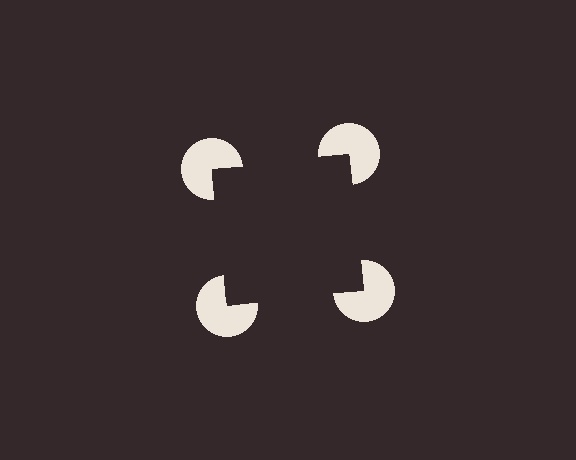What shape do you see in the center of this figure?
An illusory square — its edges are inferred from the aligned wedge cuts in the pac-man discs, not physically drawn.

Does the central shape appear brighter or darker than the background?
It typically appears slightly darker than the background, even though no actual brightness change is drawn.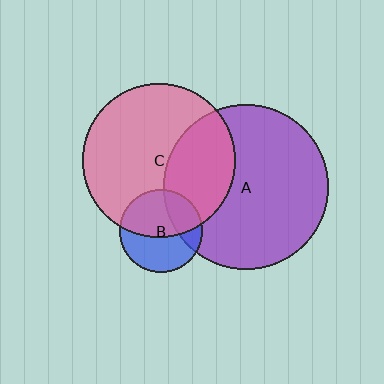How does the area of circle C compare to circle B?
Approximately 3.4 times.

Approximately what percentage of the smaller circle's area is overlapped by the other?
Approximately 25%.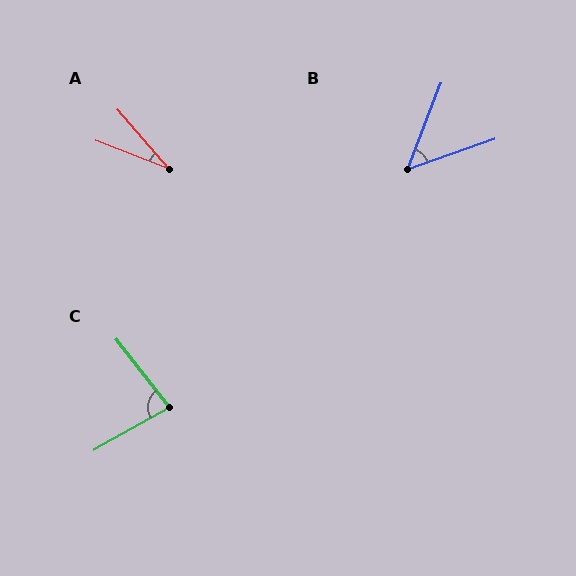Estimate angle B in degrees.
Approximately 50 degrees.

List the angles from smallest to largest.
A (28°), B (50°), C (81°).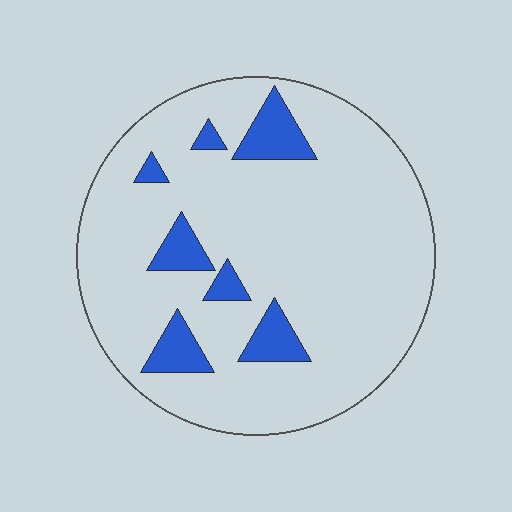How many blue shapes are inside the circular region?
7.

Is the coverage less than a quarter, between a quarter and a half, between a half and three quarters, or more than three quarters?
Less than a quarter.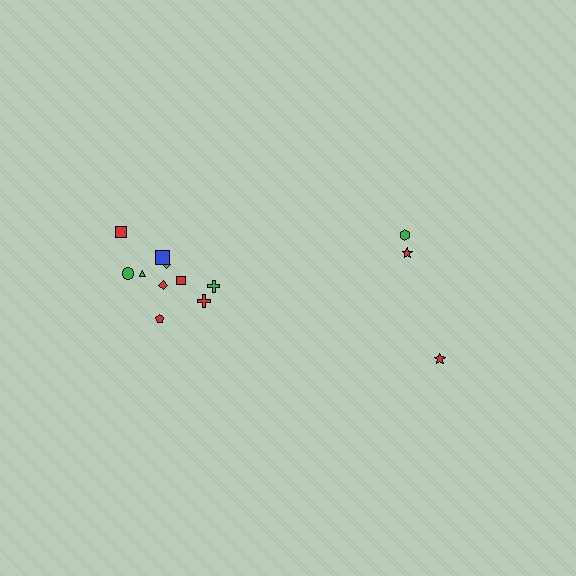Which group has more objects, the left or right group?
The left group.